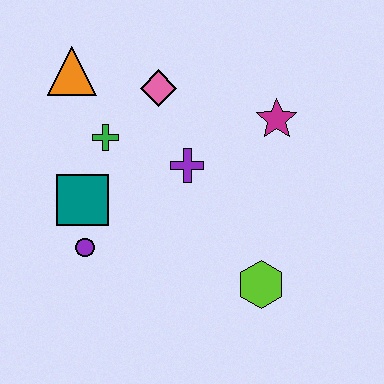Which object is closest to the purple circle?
The teal square is closest to the purple circle.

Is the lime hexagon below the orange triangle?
Yes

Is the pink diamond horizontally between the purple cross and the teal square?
Yes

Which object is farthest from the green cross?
The lime hexagon is farthest from the green cross.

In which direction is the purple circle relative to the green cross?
The purple circle is below the green cross.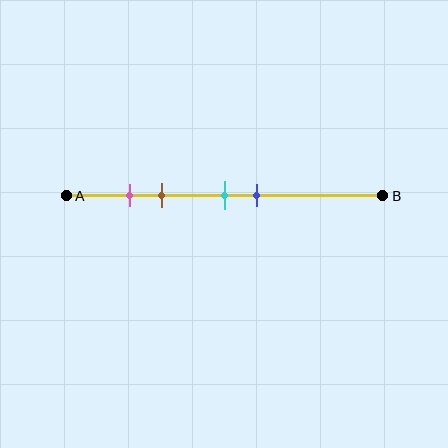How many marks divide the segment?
There are 4 marks dividing the segment.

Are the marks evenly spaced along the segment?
No, the marks are not evenly spaced.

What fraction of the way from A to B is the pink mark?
The pink mark is approximately 20% (0.2) of the way from A to B.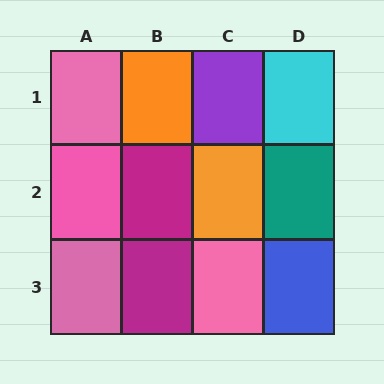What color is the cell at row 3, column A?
Pink.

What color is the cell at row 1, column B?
Orange.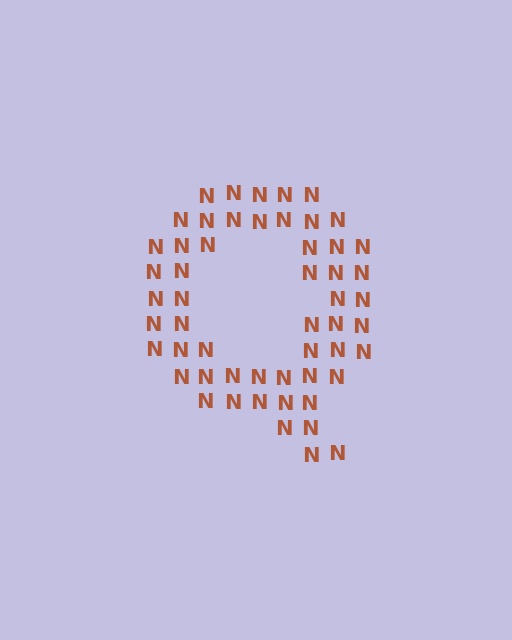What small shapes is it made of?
It is made of small letter N's.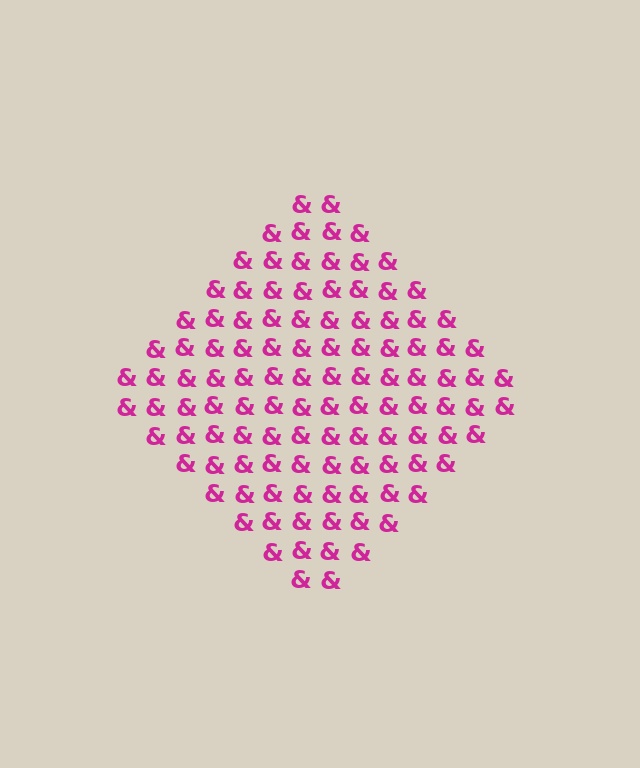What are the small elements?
The small elements are ampersands.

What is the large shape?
The large shape is a diamond.